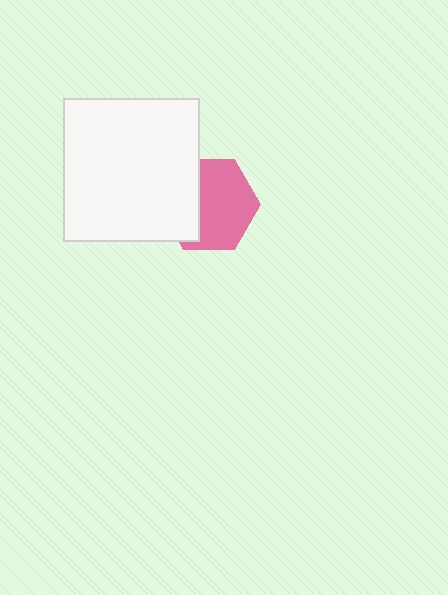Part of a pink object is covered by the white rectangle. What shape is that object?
It is a hexagon.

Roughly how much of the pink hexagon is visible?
About half of it is visible (roughly 64%).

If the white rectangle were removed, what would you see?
You would see the complete pink hexagon.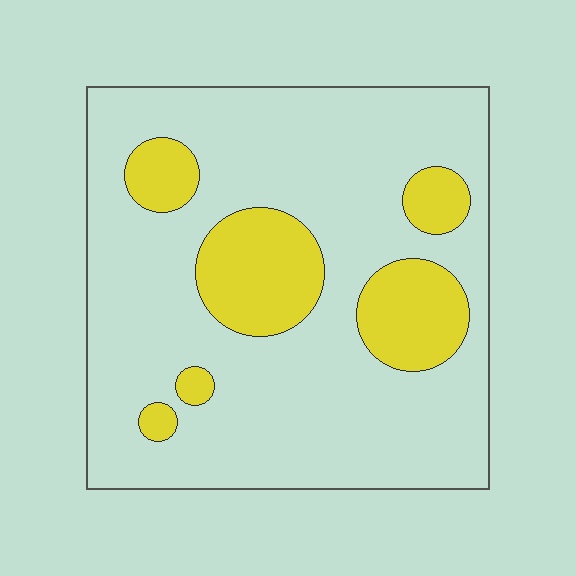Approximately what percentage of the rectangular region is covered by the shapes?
Approximately 20%.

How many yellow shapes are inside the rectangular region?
6.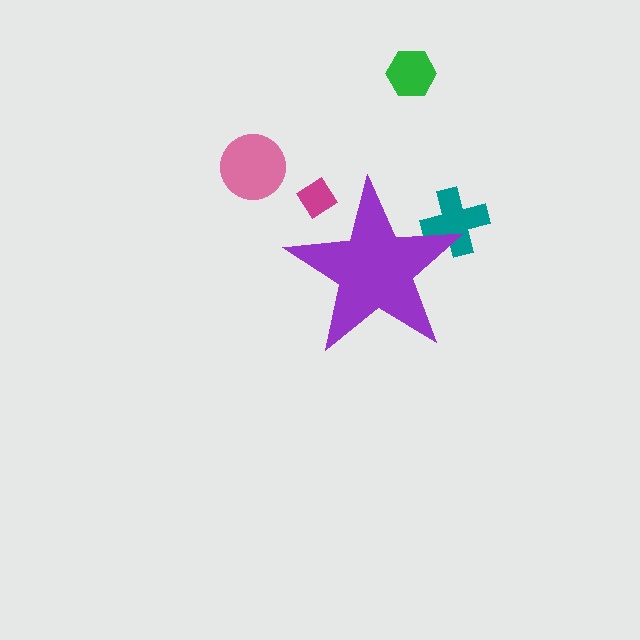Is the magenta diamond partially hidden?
Yes, the magenta diamond is partially hidden behind the purple star.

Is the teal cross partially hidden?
Yes, the teal cross is partially hidden behind the purple star.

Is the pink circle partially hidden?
No, the pink circle is fully visible.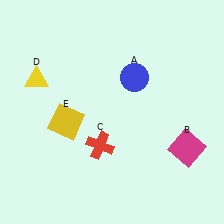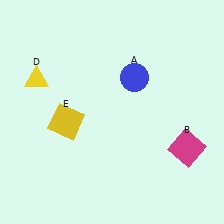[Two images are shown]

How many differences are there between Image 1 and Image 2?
There is 1 difference between the two images.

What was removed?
The red cross (C) was removed in Image 2.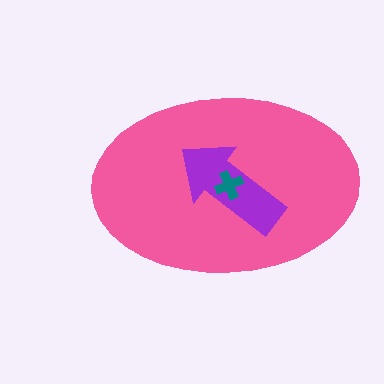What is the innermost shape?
The teal cross.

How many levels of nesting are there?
3.